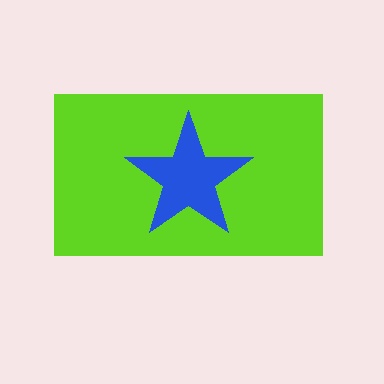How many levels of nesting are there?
2.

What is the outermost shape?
The lime rectangle.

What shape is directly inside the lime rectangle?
The blue star.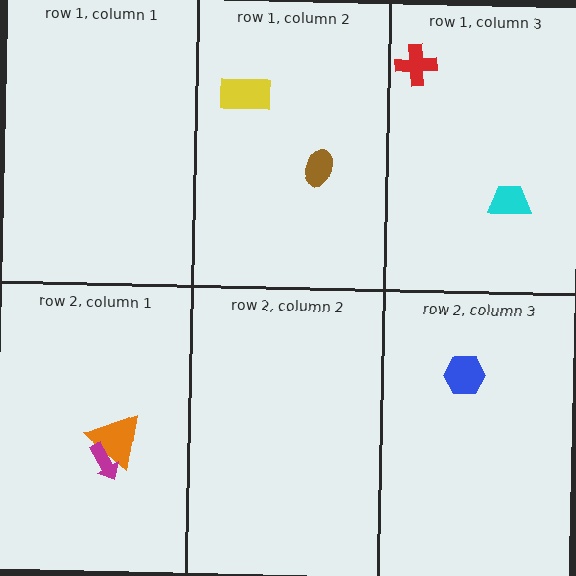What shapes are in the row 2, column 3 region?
The blue hexagon.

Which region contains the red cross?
The row 1, column 3 region.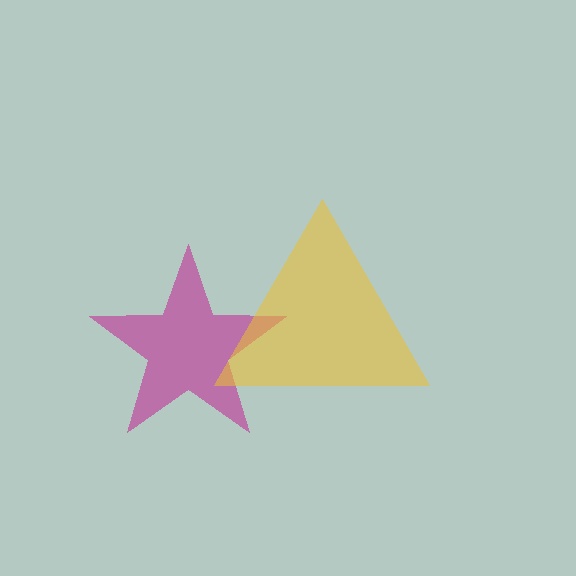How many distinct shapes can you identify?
There are 2 distinct shapes: a magenta star, a yellow triangle.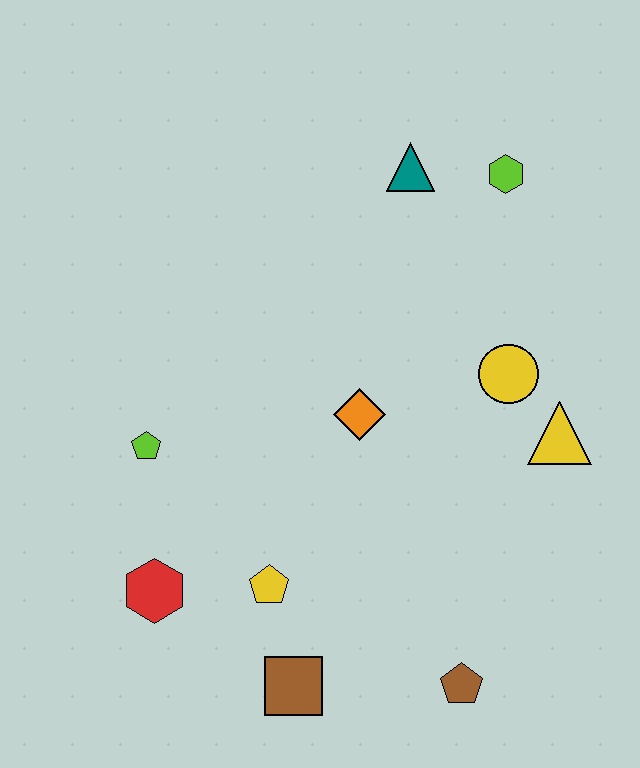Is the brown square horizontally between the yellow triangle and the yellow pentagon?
Yes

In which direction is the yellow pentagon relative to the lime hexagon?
The yellow pentagon is below the lime hexagon.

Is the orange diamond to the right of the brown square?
Yes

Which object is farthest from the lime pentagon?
The lime hexagon is farthest from the lime pentagon.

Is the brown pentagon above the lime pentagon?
No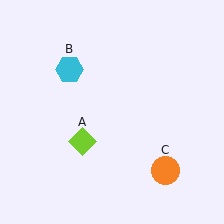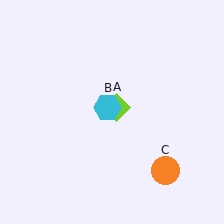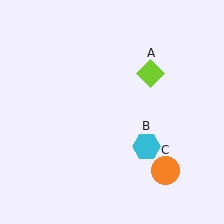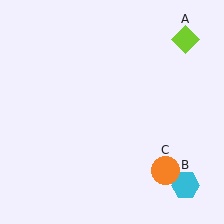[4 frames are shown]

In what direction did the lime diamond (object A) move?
The lime diamond (object A) moved up and to the right.